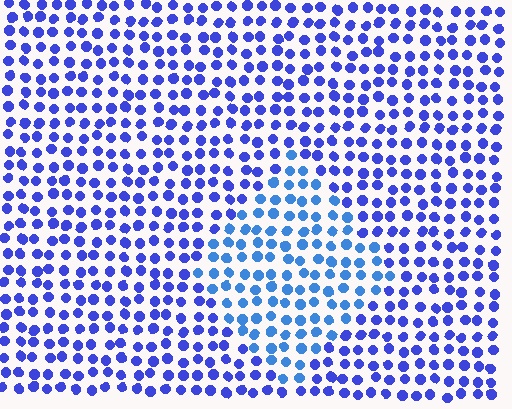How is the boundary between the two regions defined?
The boundary is defined purely by a slight shift in hue (about 25 degrees). Spacing, size, and orientation are identical on both sides.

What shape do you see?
I see a diamond.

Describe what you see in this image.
The image is filled with small blue elements in a uniform arrangement. A diamond-shaped region is visible where the elements are tinted to a slightly different hue, forming a subtle color boundary.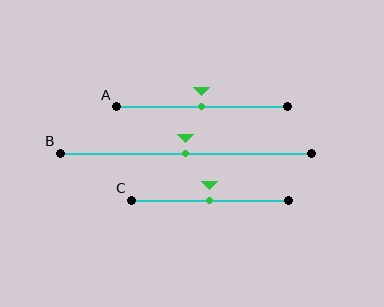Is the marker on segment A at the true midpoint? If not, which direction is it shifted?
Yes, the marker on segment A is at the true midpoint.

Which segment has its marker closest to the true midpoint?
Segment A has its marker closest to the true midpoint.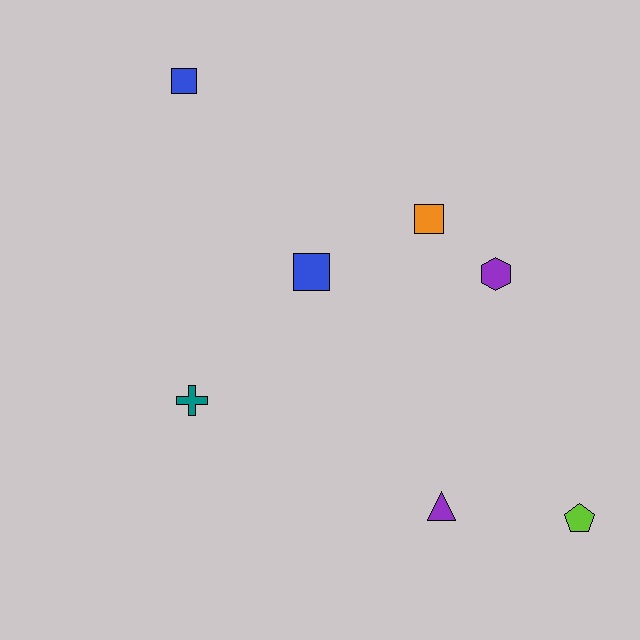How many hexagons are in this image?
There is 1 hexagon.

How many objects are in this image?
There are 7 objects.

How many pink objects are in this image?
There are no pink objects.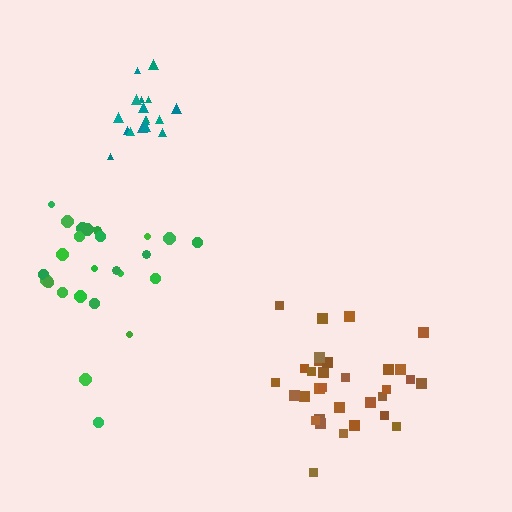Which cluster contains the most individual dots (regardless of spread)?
Brown (32).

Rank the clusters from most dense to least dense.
teal, brown, green.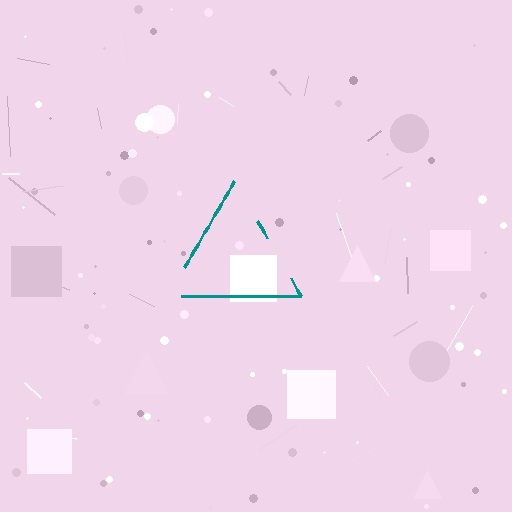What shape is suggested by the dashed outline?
The dashed outline suggests a triangle.